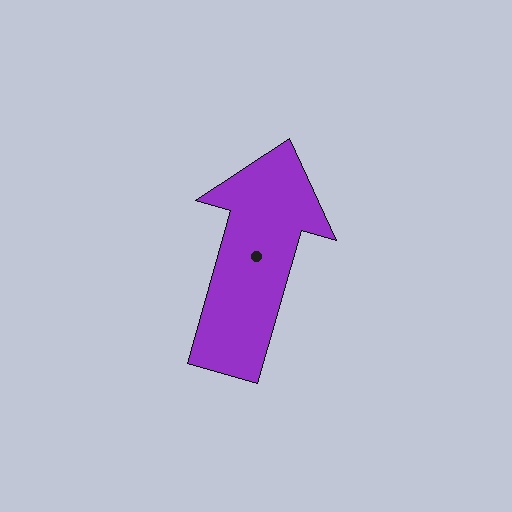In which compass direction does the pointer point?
North.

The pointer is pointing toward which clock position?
Roughly 1 o'clock.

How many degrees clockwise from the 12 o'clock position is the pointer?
Approximately 16 degrees.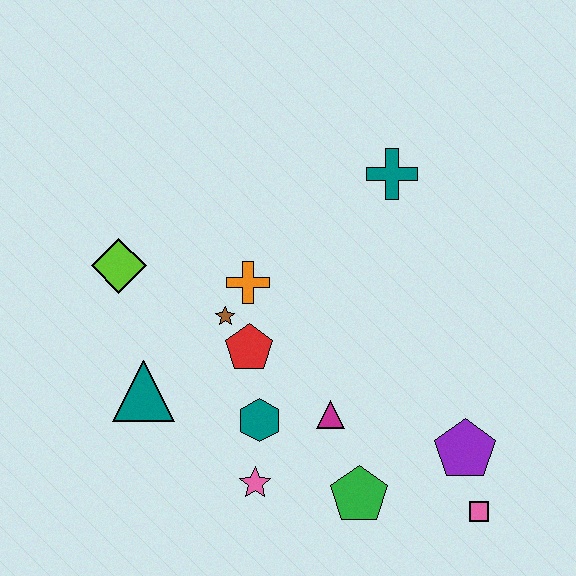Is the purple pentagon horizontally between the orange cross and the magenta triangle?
No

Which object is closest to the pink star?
The teal hexagon is closest to the pink star.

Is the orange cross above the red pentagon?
Yes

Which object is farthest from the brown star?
The pink square is farthest from the brown star.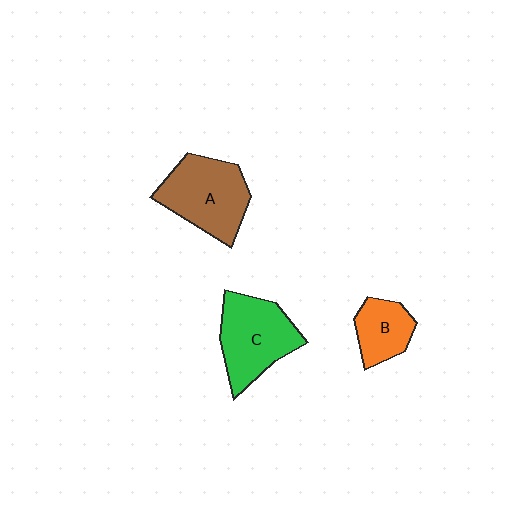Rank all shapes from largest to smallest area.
From largest to smallest: A (brown), C (green), B (orange).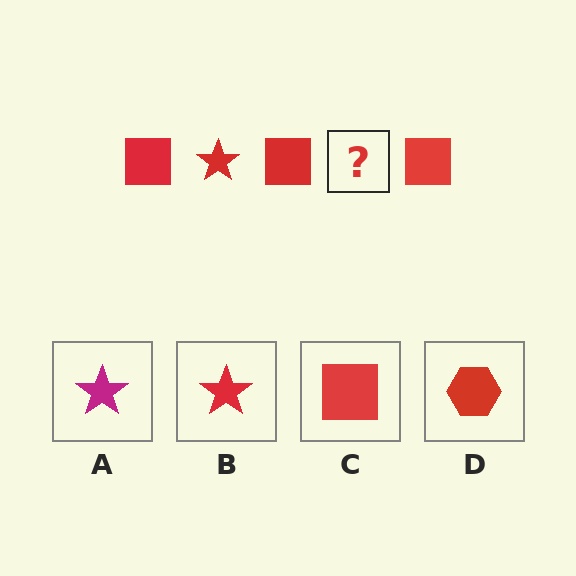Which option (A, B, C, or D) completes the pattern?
B.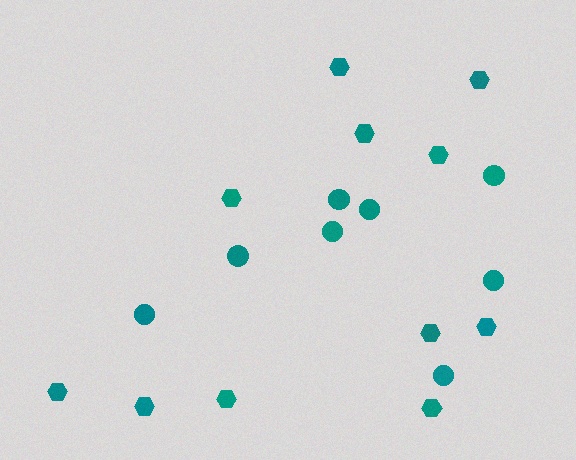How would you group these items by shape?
There are 2 groups: one group of circles (8) and one group of hexagons (11).